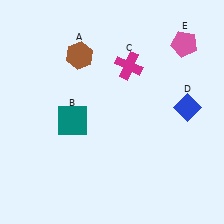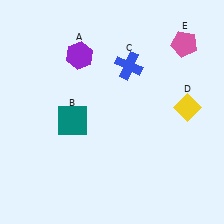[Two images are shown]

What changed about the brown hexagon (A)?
In Image 1, A is brown. In Image 2, it changed to purple.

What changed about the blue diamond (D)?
In Image 1, D is blue. In Image 2, it changed to yellow.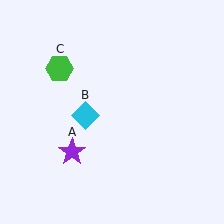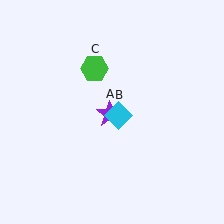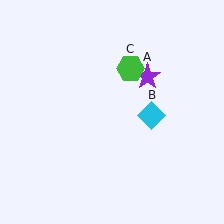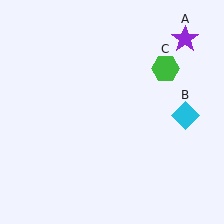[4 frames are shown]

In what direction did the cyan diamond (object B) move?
The cyan diamond (object B) moved right.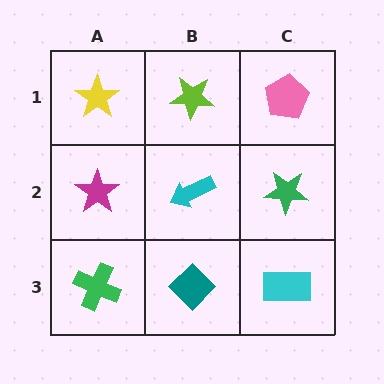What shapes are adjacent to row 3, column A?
A magenta star (row 2, column A), a teal diamond (row 3, column B).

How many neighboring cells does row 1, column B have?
3.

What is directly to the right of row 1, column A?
A lime star.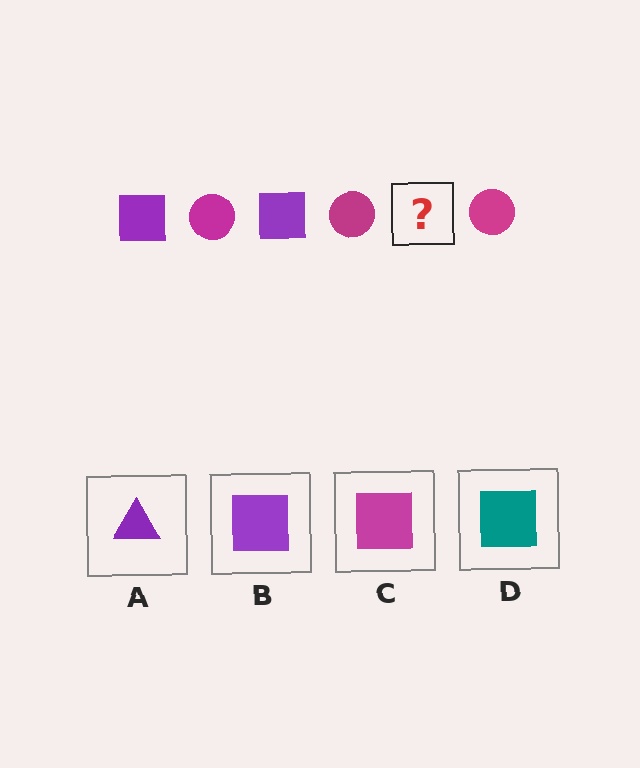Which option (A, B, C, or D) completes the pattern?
B.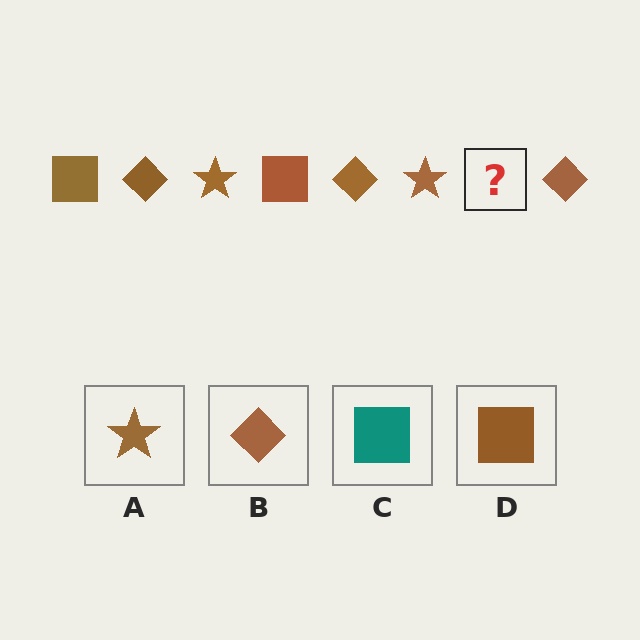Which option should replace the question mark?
Option D.